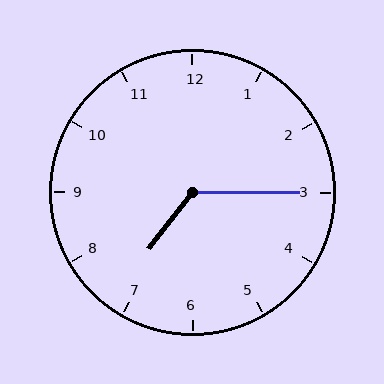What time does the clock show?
7:15.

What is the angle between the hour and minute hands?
Approximately 128 degrees.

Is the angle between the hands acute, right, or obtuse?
It is obtuse.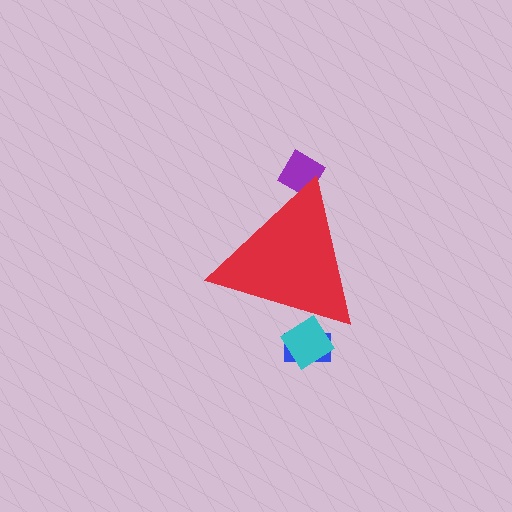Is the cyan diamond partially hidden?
Yes, the cyan diamond is partially hidden behind the red triangle.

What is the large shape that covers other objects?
A red triangle.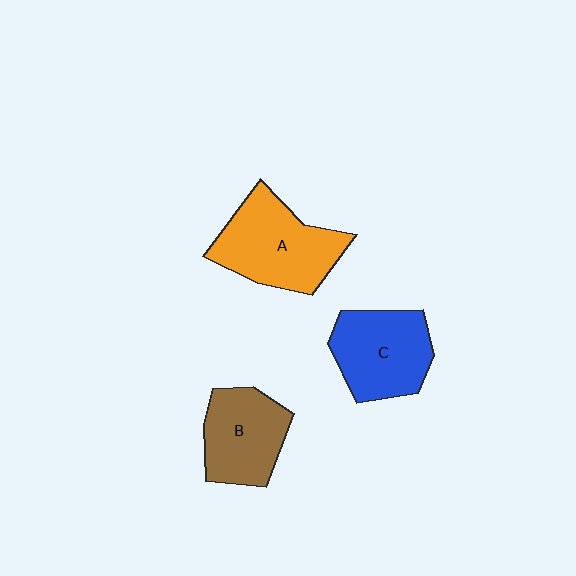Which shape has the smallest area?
Shape B (brown).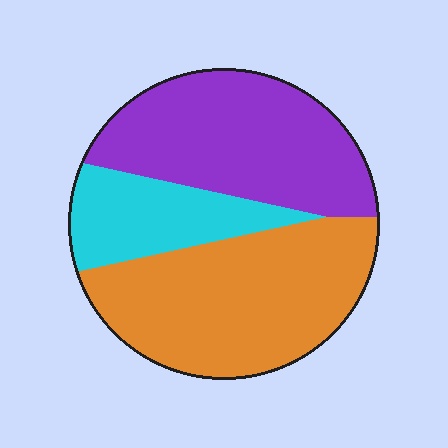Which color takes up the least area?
Cyan, at roughly 20%.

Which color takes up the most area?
Orange, at roughly 45%.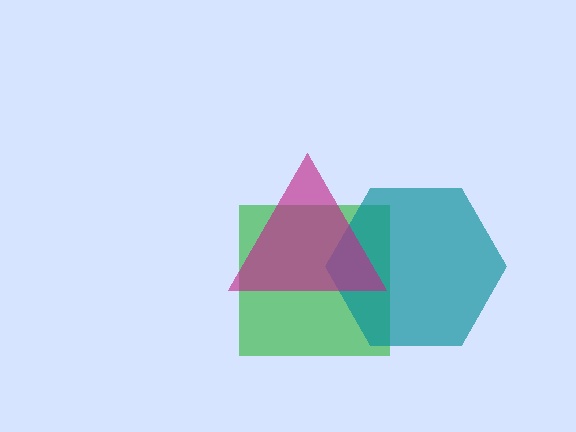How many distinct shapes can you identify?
There are 3 distinct shapes: a green square, a teal hexagon, a magenta triangle.